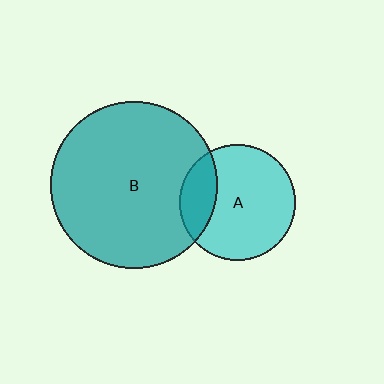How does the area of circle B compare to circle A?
Approximately 2.1 times.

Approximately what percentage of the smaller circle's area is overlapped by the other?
Approximately 20%.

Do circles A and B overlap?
Yes.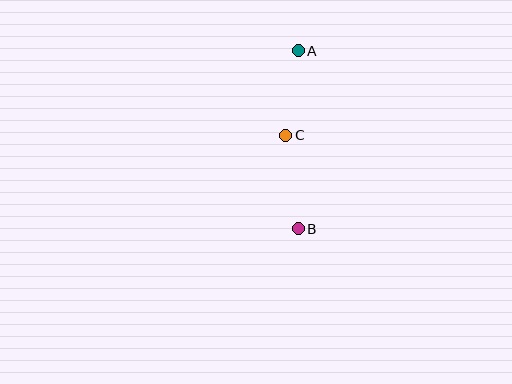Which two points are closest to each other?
Points A and C are closest to each other.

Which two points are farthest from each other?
Points A and B are farthest from each other.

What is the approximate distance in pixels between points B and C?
The distance between B and C is approximately 94 pixels.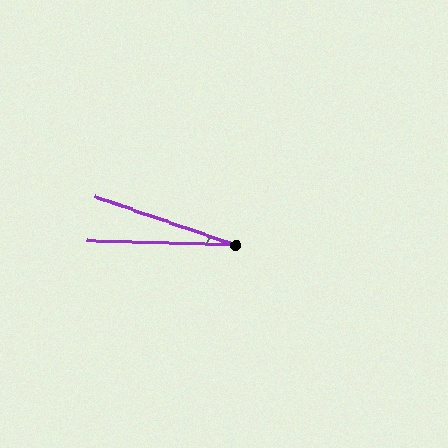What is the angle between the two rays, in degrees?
Approximately 17 degrees.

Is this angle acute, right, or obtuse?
It is acute.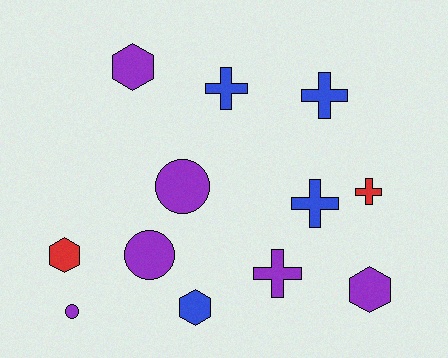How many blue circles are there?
There are no blue circles.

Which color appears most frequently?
Purple, with 6 objects.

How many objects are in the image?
There are 12 objects.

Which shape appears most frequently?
Cross, with 5 objects.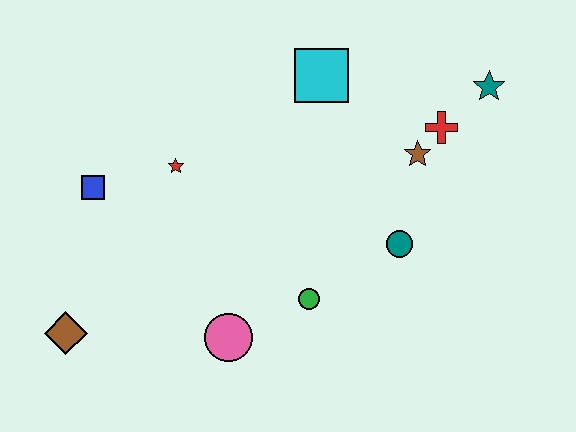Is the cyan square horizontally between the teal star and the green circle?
Yes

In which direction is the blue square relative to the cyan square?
The blue square is to the left of the cyan square.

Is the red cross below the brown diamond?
No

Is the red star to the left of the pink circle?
Yes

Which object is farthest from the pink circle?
The teal star is farthest from the pink circle.